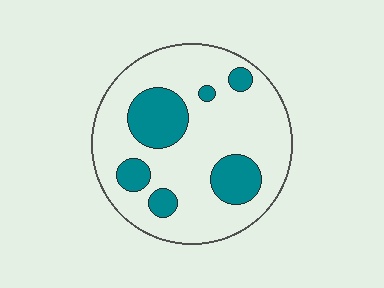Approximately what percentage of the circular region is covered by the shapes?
Approximately 25%.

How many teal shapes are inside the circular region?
6.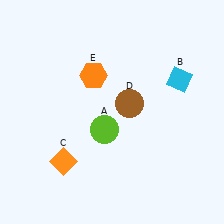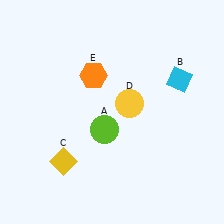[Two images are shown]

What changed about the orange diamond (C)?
In Image 1, C is orange. In Image 2, it changed to yellow.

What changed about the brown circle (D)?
In Image 1, D is brown. In Image 2, it changed to yellow.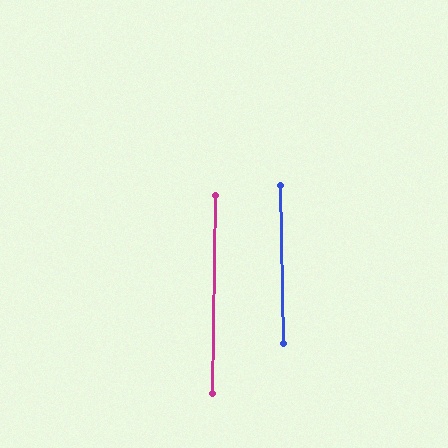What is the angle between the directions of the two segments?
Approximately 2 degrees.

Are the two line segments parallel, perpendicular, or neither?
Parallel — their directions differ by only 1.9°.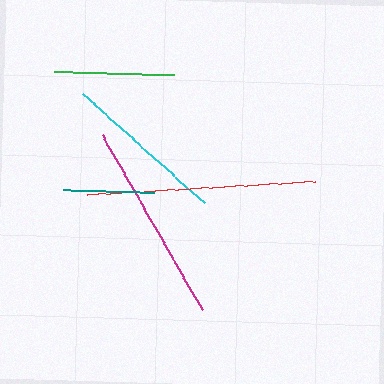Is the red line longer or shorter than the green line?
The red line is longer than the green line.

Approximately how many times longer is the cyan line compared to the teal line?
The cyan line is approximately 1.8 times the length of the teal line.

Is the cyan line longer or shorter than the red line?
The red line is longer than the cyan line.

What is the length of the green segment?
The green segment is approximately 120 pixels long.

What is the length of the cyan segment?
The cyan segment is approximately 164 pixels long.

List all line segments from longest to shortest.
From longest to shortest: red, magenta, cyan, green, teal.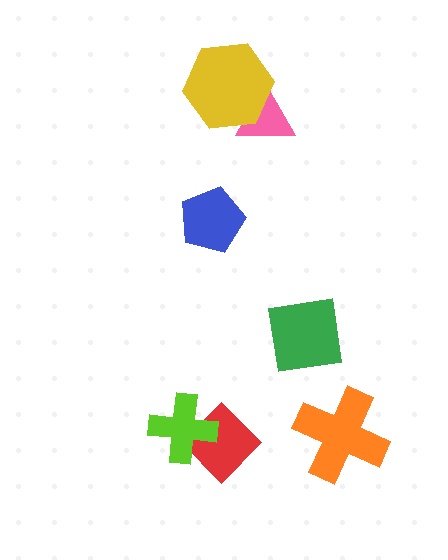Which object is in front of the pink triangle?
The yellow hexagon is in front of the pink triangle.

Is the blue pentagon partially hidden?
No, no other shape covers it.